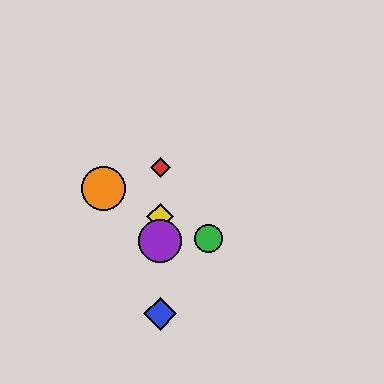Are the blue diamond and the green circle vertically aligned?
No, the blue diamond is at x≈160 and the green circle is at x≈208.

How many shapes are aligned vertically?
4 shapes (the red diamond, the blue diamond, the yellow diamond, the purple circle) are aligned vertically.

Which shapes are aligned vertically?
The red diamond, the blue diamond, the yellow diamond, the purple circle are aligned vertically.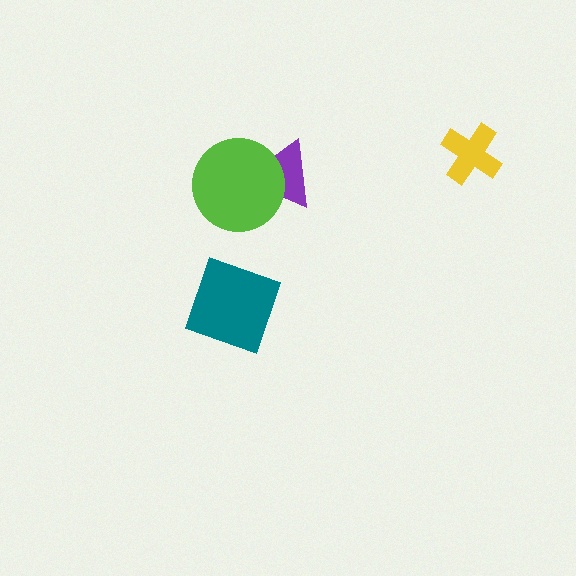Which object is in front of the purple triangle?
The lime circle is in front of the purple triangle.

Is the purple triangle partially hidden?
Yes, it is partially covered by another shape.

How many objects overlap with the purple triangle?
1 object overlaps with the purple triangle.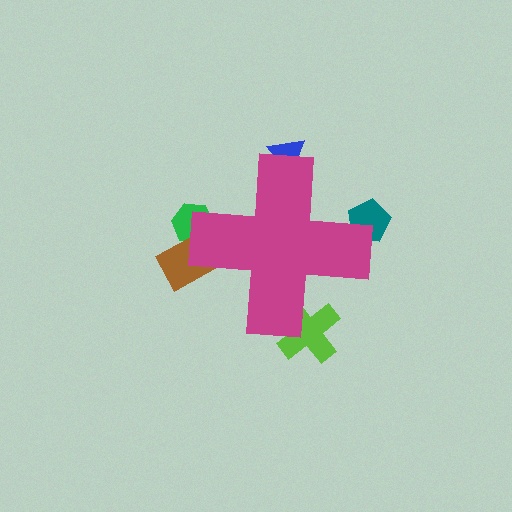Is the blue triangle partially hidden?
Yes, the blue triangle is partially hidden behind the magenta cross.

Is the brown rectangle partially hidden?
Yes, the brown rectangle is partially hidden behind the magenta cross.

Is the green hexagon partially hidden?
Yes, the green hexagon is partially hidden behind the magenta cross.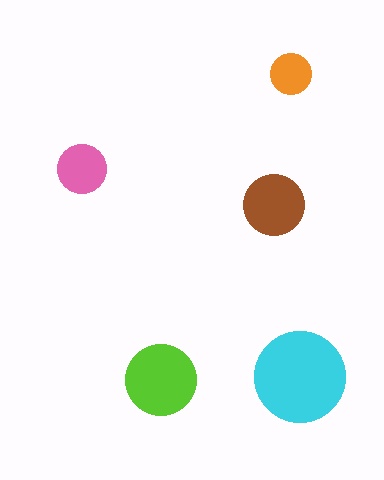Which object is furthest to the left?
The pink circle is leftmost.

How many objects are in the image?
There are 5 objects in the image.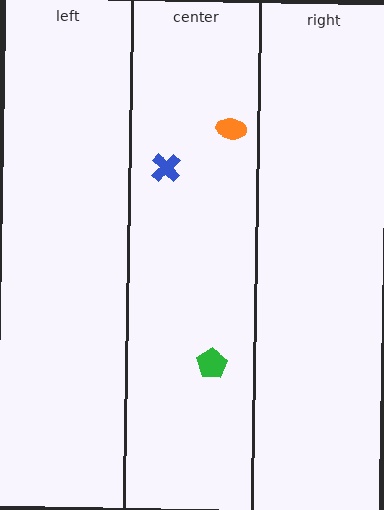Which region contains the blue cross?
The center region.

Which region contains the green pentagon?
The center region.